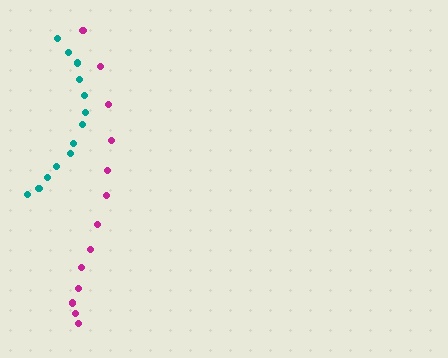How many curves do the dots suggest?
There are 2 distinct paths.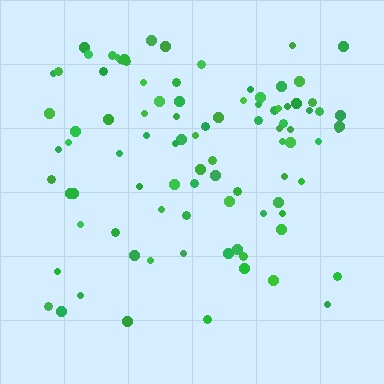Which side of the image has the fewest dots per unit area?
The bottom.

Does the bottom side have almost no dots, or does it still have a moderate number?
Still a moderate number, just noticeably fewer than the top.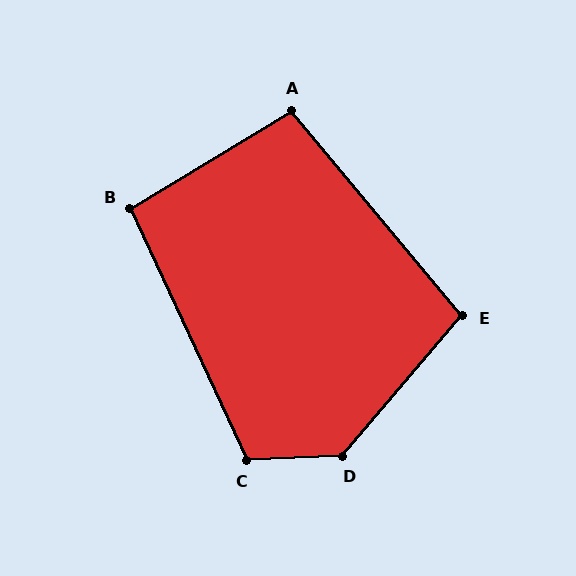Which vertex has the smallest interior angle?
B, at approximately 96 degrees.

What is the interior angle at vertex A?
Approximately 99 degrees (obtuse).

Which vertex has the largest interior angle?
D, at approximately 133 degrees.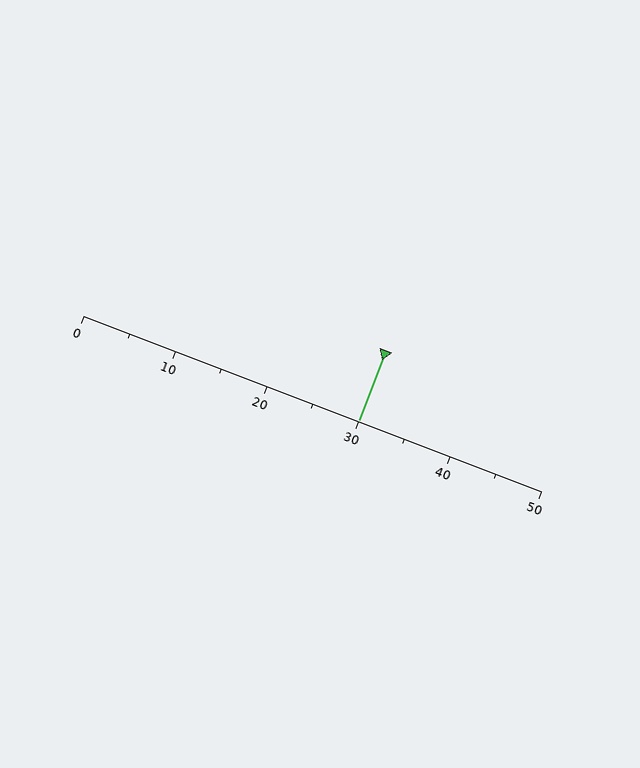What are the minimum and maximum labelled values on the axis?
The axis runs from 0 to 50.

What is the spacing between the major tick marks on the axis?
The major ticks are spaced 10 apart.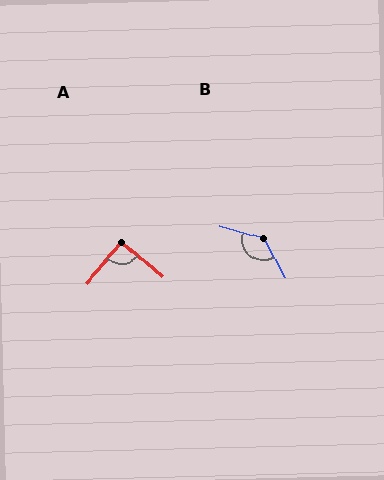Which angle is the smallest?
A, at approximately 90 degrees.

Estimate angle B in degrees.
Approximately 133 degrees.